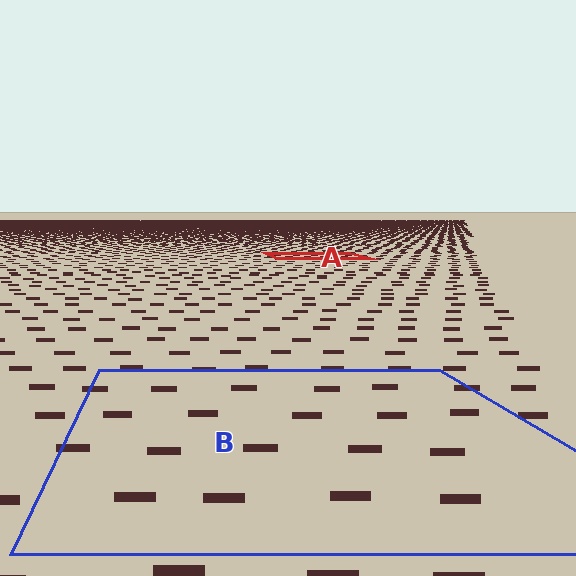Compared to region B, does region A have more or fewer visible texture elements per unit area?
Region A has more texture elements per unit area — they are packed more densely because it is farther away.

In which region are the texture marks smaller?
The texture marks are smaller in region A, because it is farther away.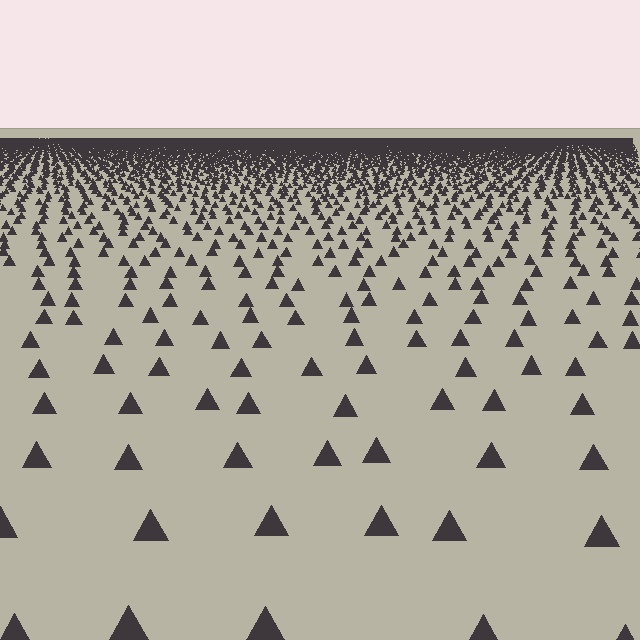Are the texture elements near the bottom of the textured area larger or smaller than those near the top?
Larger. Near the bottom, elements are closer to the viewer and appear at a bigger on-screen size.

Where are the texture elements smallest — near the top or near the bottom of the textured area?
Near the top.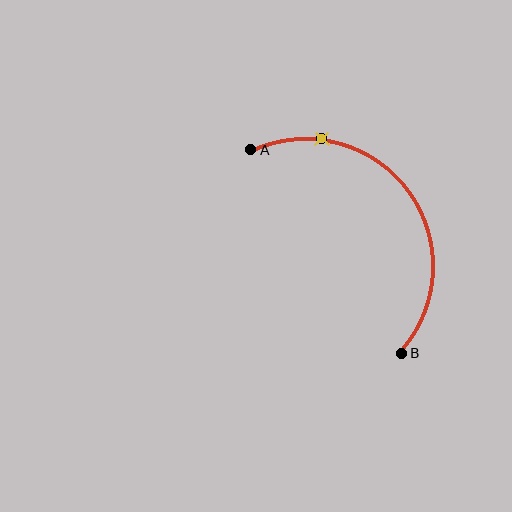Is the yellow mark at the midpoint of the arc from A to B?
No. The yellow mark lies on the arc but is closer to endpoint A. The arc midpoint would be at the point on the curve equidistant along the arc from both A and B.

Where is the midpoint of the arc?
The arc midpoint is the point on the curve farthest from the straight line joining A and B. It sits above and to the right of that line.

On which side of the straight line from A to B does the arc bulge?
The arc bulges above and to the right of the straight line connecting A and B.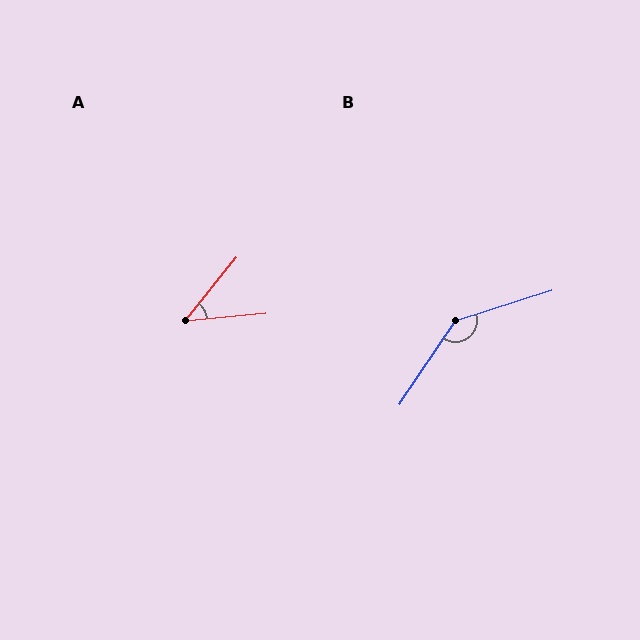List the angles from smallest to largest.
A (46°), B (141°).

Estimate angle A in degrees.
Approximately 46 degrees.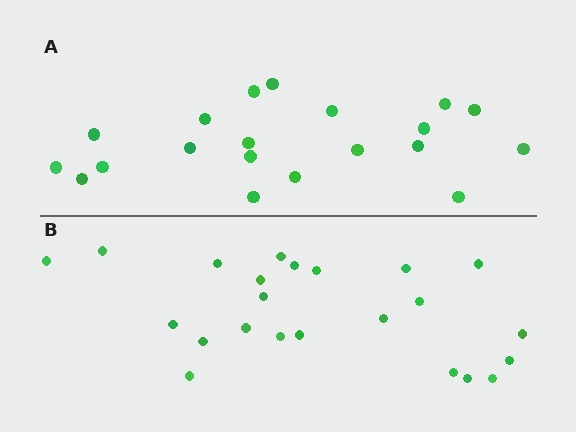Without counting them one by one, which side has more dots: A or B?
Region B (the bottom region) has more dots.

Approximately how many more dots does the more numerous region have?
Region B has just a few more — roughly 2 or 3 more dots than region A.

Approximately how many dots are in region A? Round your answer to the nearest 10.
About 20 dots.